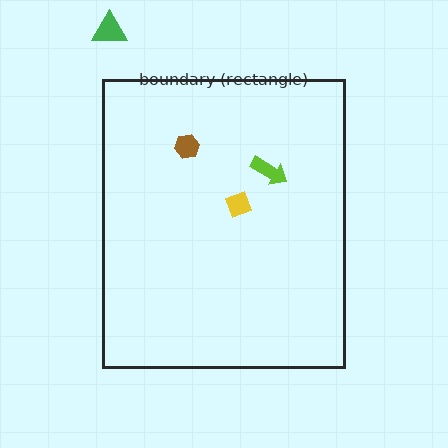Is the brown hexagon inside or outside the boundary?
Inside.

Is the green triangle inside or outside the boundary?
Outside.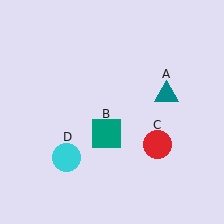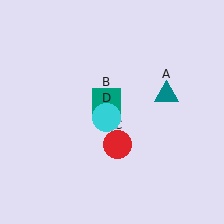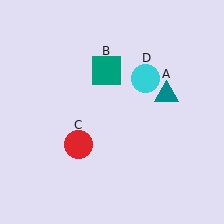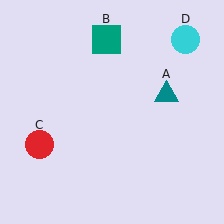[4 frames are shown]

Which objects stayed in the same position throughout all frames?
Teal triangle (object A) remained stationary.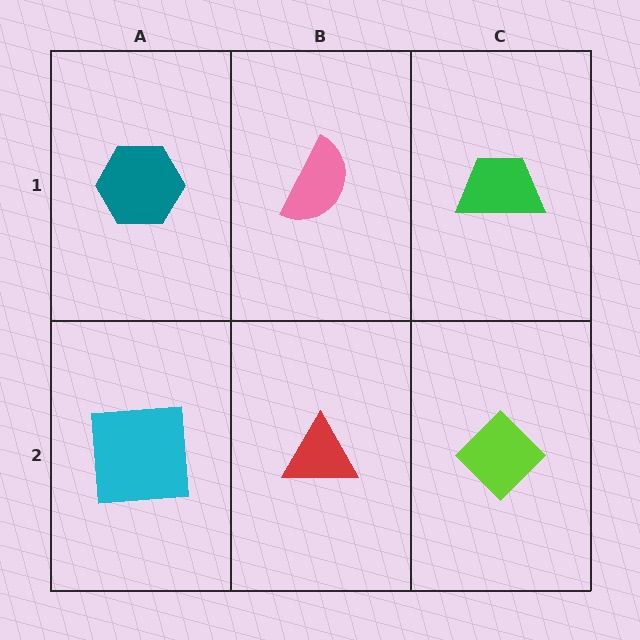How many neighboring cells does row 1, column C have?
2.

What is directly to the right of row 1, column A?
A pink semicircle.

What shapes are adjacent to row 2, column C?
A green trapezoid (row 1, column C), a red triangle (row 2, column B).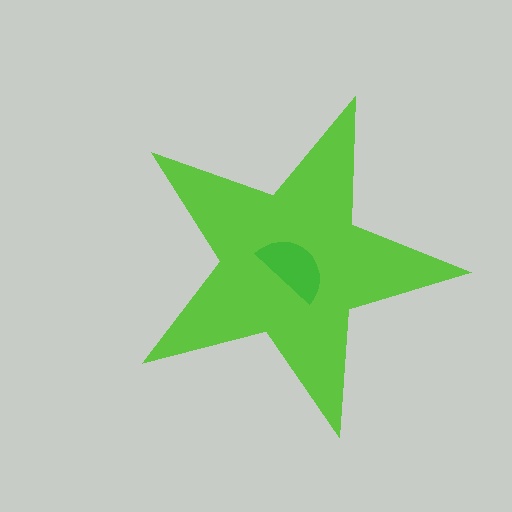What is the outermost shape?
The lime star.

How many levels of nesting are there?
2.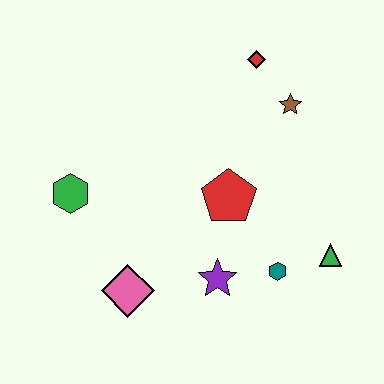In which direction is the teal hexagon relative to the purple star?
The teal hexagon is to the right of the purple star.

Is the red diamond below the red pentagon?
No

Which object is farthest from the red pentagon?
The green hexagon is farthest from the red pentagon.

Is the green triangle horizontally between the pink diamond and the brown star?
No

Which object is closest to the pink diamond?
The purple star is closest to the pink diamond.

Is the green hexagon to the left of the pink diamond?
Yes